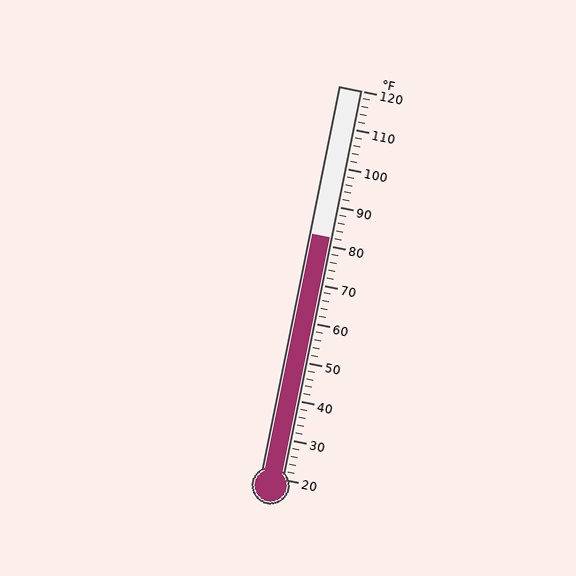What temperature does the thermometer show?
The thermometer shows approximately 82°F.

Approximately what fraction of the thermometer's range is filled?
The thermometer is filled to approximately 60% of its range.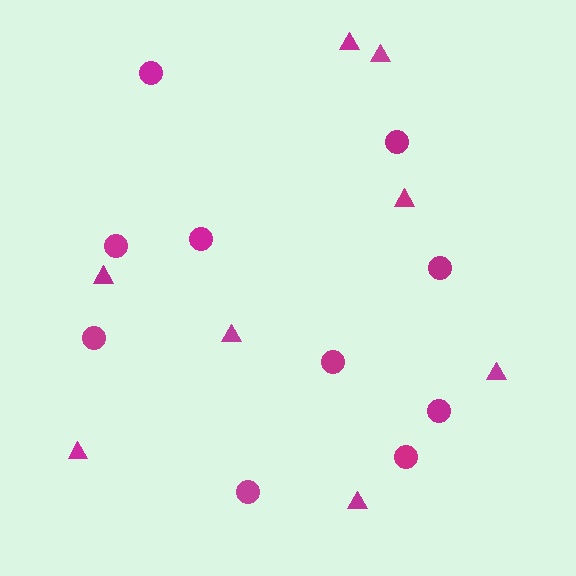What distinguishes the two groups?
There are 2 groups: one group of triangles (8) and one group of circles (10).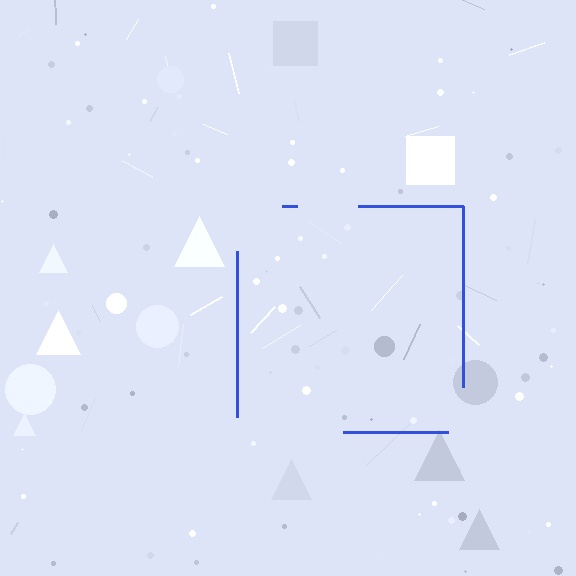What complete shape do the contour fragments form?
The contour fragments form a square.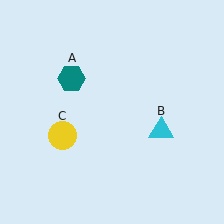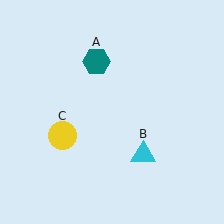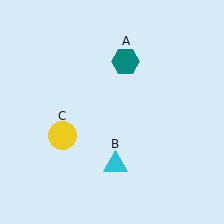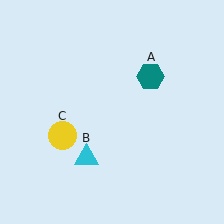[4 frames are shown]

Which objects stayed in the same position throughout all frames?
Yellow circle (object C) remained stationary.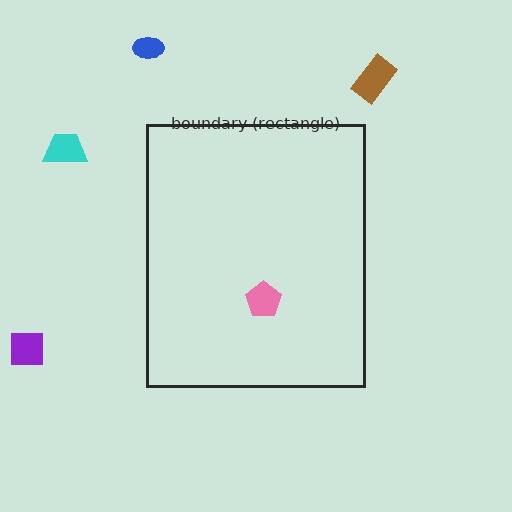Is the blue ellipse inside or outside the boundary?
Outside.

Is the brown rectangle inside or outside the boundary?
Outside.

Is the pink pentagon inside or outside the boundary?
Inside.